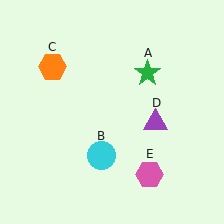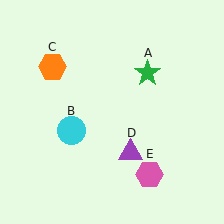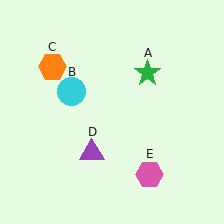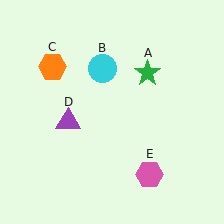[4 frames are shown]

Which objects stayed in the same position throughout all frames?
Green star (object A) and orange hexagon (object C) and pink hexagon (object E) remained stationary.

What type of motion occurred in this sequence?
The cyan circle (object B), purple triangle (object D) rotated clockwise around the center of the scene.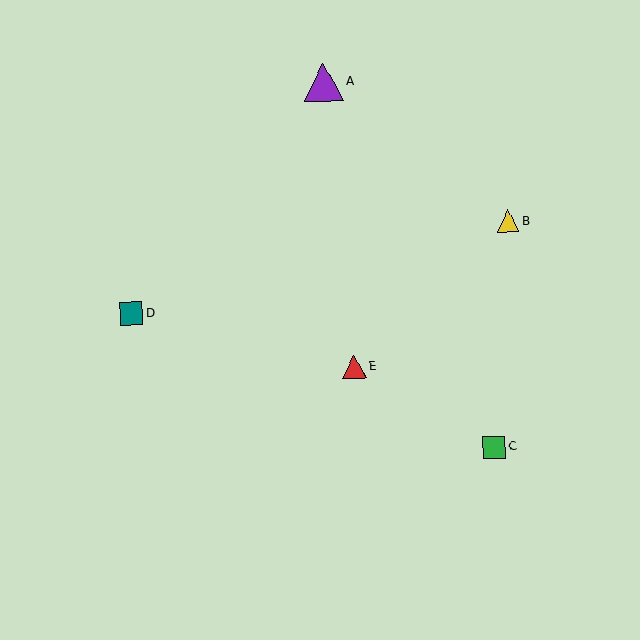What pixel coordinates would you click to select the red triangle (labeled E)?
Click at (354, 367) to select the red triangle E.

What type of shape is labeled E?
Shape E is a red triangle.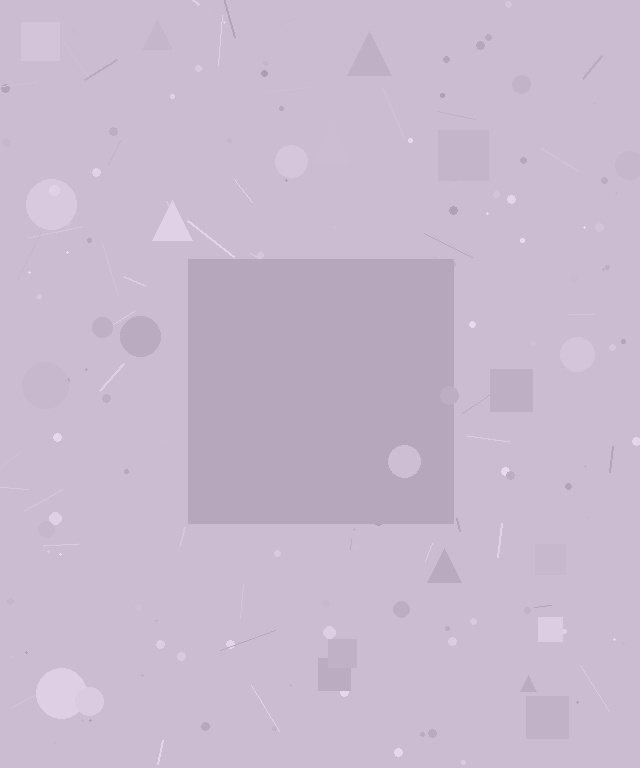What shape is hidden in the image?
A square is hidden in the image.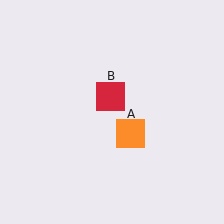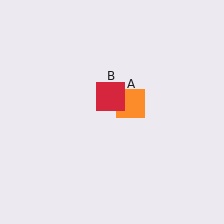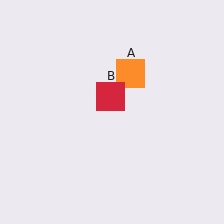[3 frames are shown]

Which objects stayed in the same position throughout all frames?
Red square (object B) remained stationary.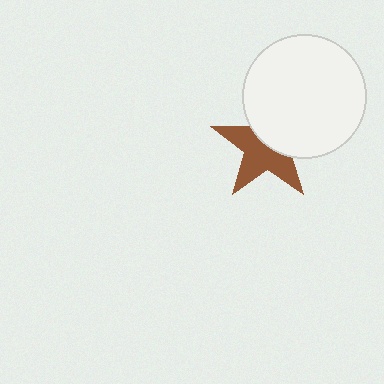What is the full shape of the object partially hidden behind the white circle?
The partially hidden object is a brown star.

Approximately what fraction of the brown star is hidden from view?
Roughly 44% of the brown star is hidden behind the white circle.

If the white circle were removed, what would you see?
You would see the complete brown star.